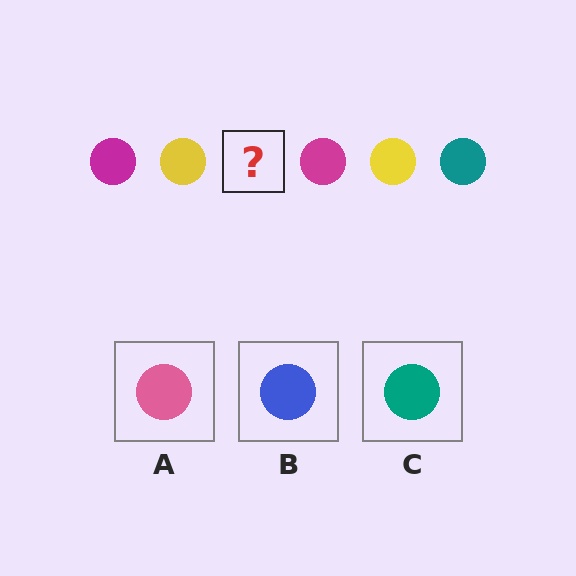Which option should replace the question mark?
Option C.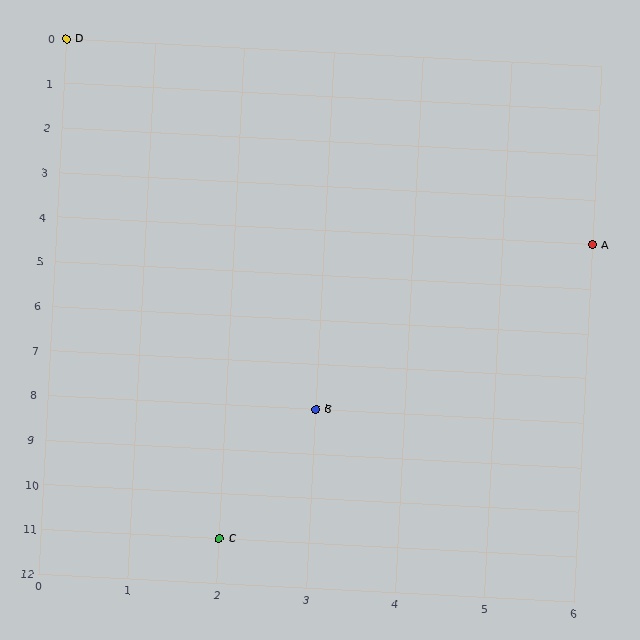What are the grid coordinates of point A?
Point A is at grid coordinates (6, 4).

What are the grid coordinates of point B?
Point B is at grid coordinates (3, 8).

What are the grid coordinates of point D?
Point D is at grid coordinates (0, 0).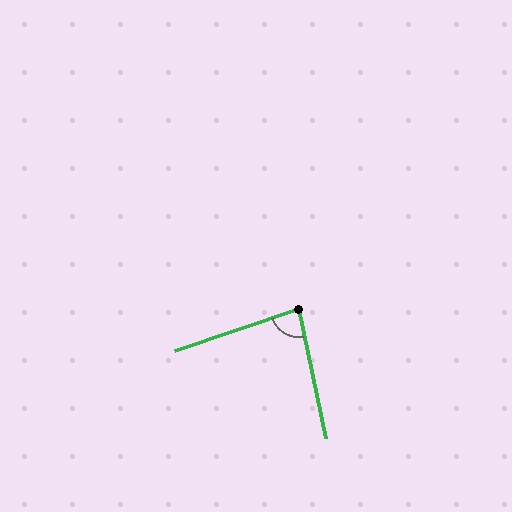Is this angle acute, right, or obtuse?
It is acute.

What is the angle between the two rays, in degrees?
Approximately 83 degrees.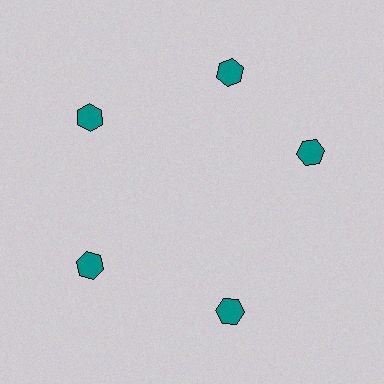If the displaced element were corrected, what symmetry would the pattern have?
It would have 5-fold rotational symmetry — the pattern would map onto itself every 72 degrees.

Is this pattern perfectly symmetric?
No. The 5 teal hexagons are arranged in a ring, but one element near the 3 o'clock position is rotated out of alignment along the ring, breaking the 5-fold rotational symmetry.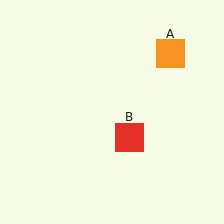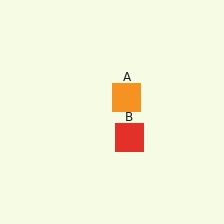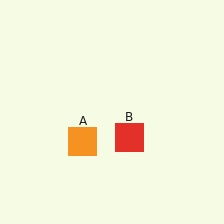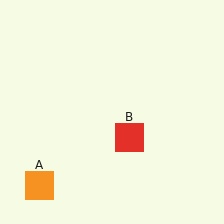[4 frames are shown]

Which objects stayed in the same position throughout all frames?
Red square (object B) remained stationary.